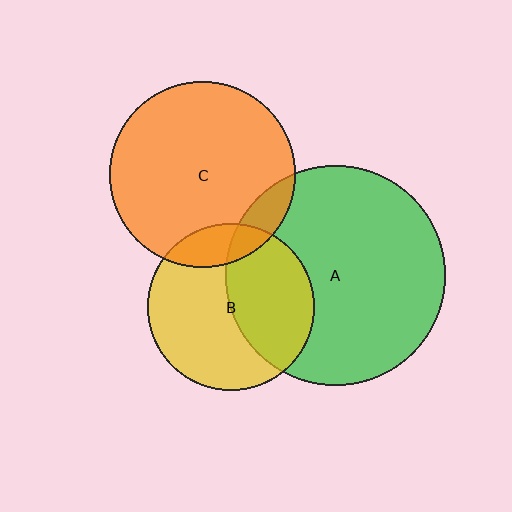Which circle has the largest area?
Circle A (green).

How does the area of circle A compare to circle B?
Approximately 1.7 times.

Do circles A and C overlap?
Yes.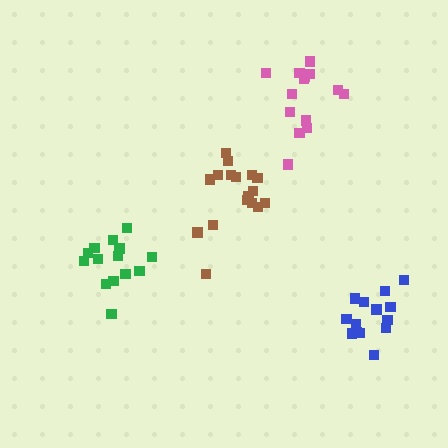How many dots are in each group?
Group 1: 14 dots, Group 2: 16 dots, Group 3: 17 dots, Group 4: 14 dots (61 total).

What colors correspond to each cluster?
The clusters are colored: green, blue, brown, pink.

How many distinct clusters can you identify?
There are 4 distinct clusters.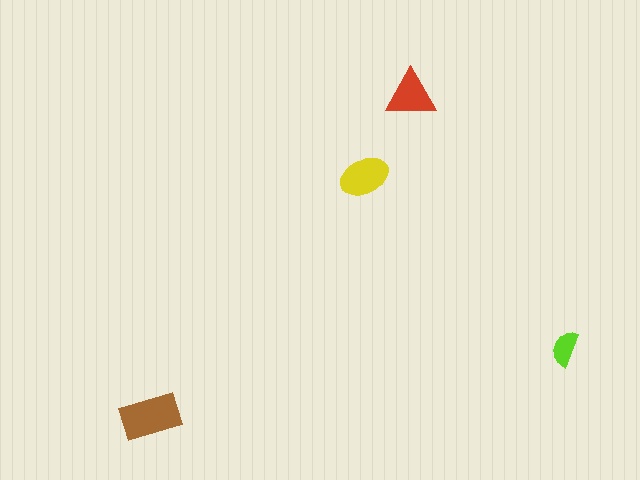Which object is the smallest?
The lime semicircle.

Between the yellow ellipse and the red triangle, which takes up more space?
The yellow ellipse.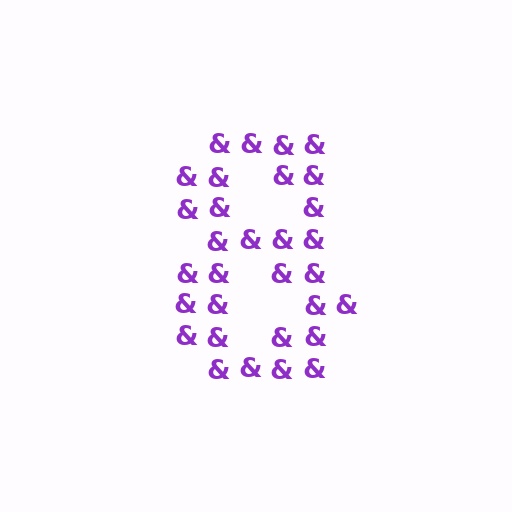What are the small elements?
The small elements are ampersands.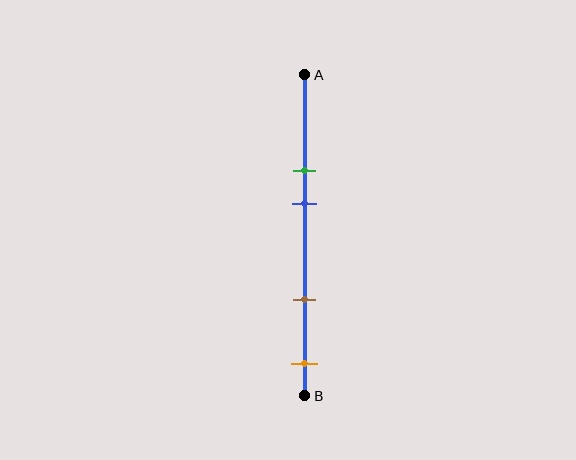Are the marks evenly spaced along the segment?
No, the marks are not evenly spaced.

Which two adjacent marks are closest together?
The green and blue marks are the closest adjacent pair.